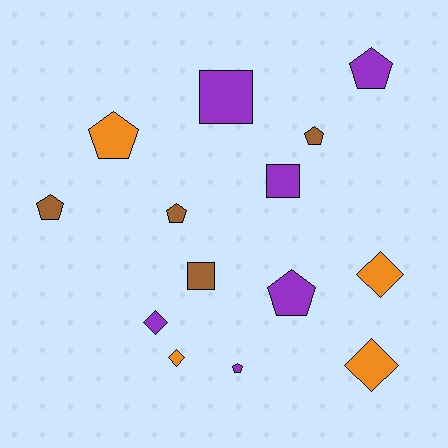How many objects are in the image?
There are 14 objects.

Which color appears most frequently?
Purple, with 6 objects.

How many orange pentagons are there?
There is 1 orange pentagon.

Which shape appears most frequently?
Pentagon, with 7 objects.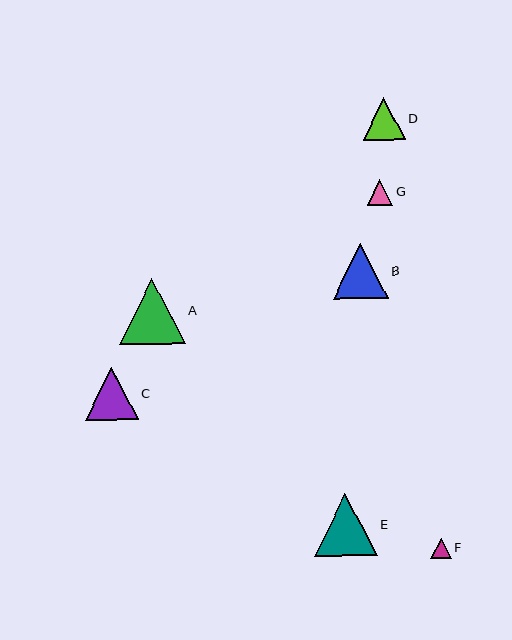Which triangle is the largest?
Triangle A is the largest with a size of approximately 66 pixels.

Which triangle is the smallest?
Triangle F is the smallest with a size of approximately 20 pixels.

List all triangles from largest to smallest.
From largest to smallest: A, E, B, C, D, G, F.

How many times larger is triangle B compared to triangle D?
Triangle B is approximately 1.3 times the size of triangle D.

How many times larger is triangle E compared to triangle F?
Triangle E is approximately 3.1 times the size of triangle F.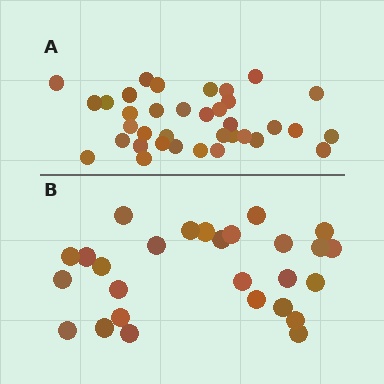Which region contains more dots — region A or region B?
Region A (the top region) has more dots.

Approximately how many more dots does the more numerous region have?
Region A has roughly 8 or so more dots than region B.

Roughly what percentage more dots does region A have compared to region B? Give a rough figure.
About 35% more.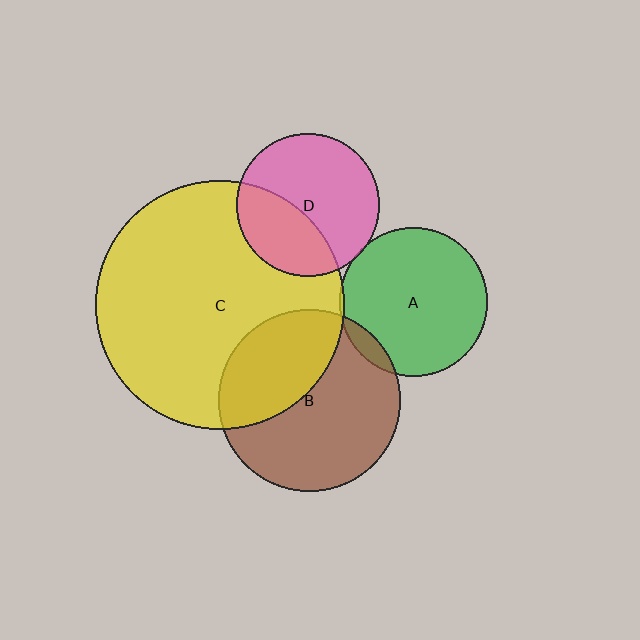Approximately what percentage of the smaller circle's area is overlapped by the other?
Approximately 5%.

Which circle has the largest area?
Circle C (yellow).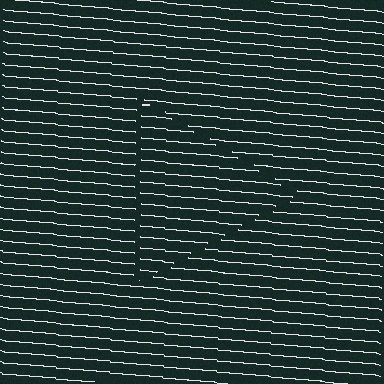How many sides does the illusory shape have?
3 sides — the line-ends trace a triangle.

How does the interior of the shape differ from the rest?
The interior of the shape contains the same grating, shifted by half a period — the contour is defined by the phase discontinuity where line-ends from the inner and outer gratings abut.